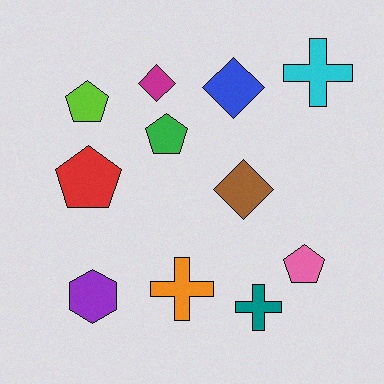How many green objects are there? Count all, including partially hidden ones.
There is 1 green object.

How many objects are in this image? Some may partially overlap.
There are 11 objects.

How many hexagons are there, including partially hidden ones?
There is 1 hexagon.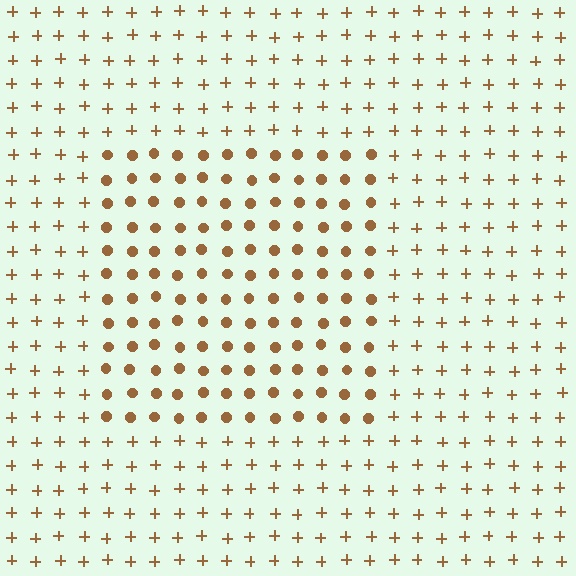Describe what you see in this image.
The image is filled with small brown elements arranged in a uniform grid. A rectangle-shaped region contains circles, while the surrounding area contains plus signs. The boundary is defined purely by the change in element shape.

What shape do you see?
I see a rectangle.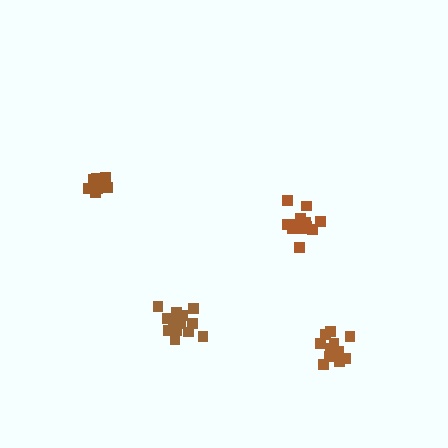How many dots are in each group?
Group 1: 12 dots, Group 2: 14 dots, Group 3: 11 dots, Group 4: 15 dots (52 total).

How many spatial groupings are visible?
There are 4 spatial groupings.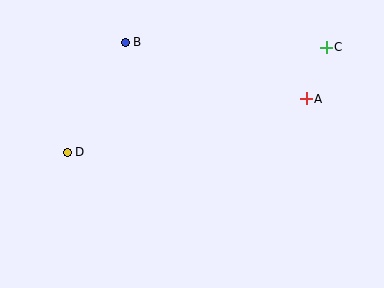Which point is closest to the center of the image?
Point B at (125, 42) is closest to the center.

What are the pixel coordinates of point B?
Point B is at (125, 42).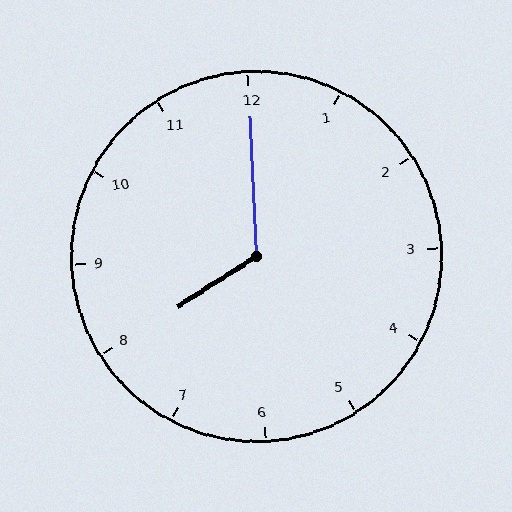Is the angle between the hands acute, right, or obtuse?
It is obtuse.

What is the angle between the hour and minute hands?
Approximately 120 degrees.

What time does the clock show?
8:00.